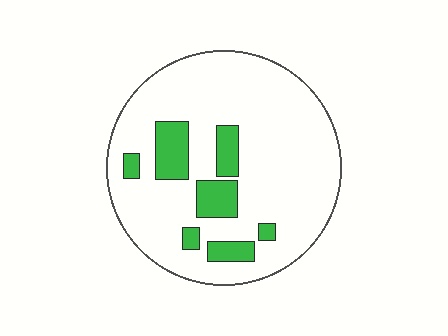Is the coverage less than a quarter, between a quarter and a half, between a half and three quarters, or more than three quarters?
Less than a quarter.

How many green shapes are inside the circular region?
7.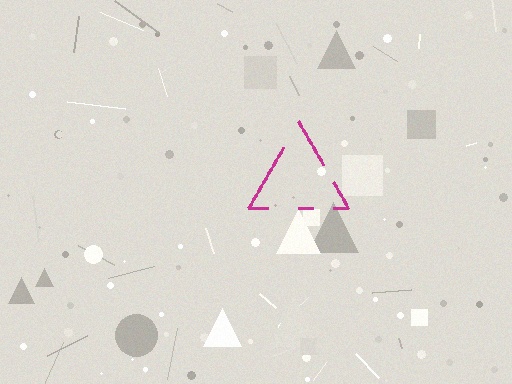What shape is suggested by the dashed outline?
The dashed outline suggests a triangle.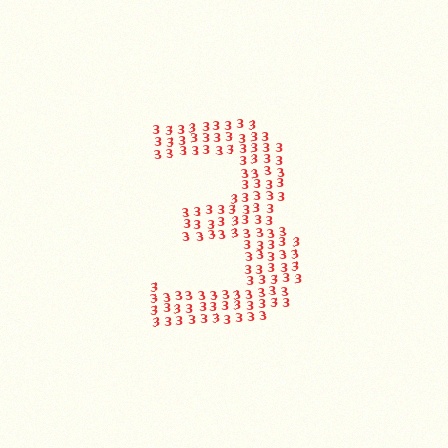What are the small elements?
The small elements are digit 3's.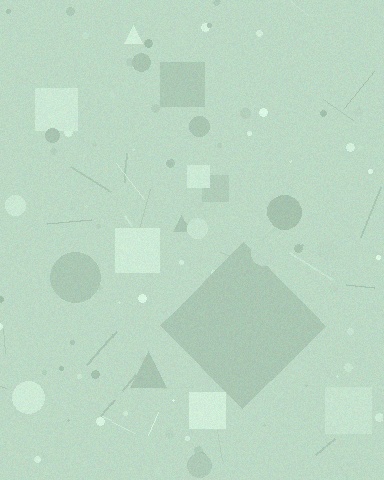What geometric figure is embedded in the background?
A diamond is embedded in the background.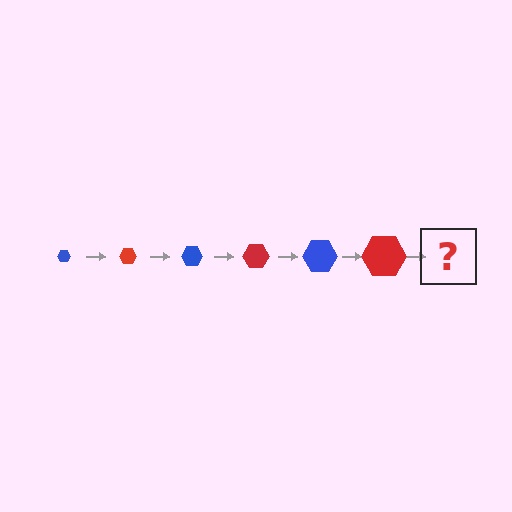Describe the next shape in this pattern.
It should be a blue hexagon, larger than the previous one.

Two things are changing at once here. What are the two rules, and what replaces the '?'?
The two rules are that the hexagon grows larger each step and the color cycles through blue and red. The '?' should be a blue hexagon, larger than the previous one.